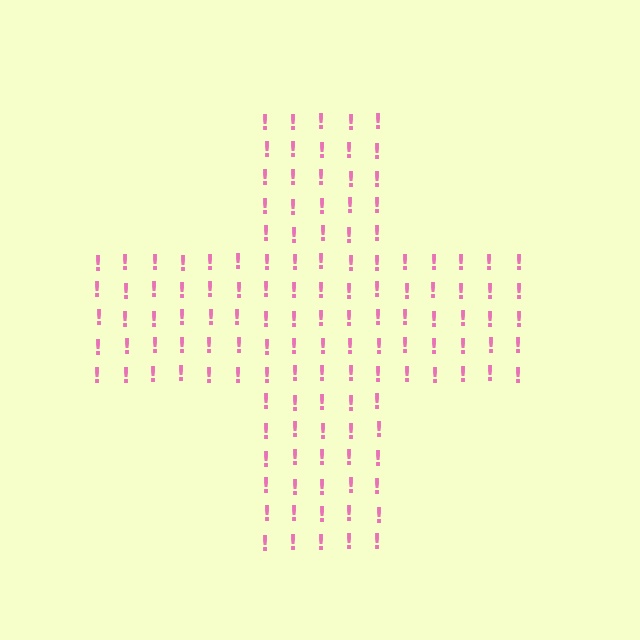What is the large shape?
The large shape is a cross.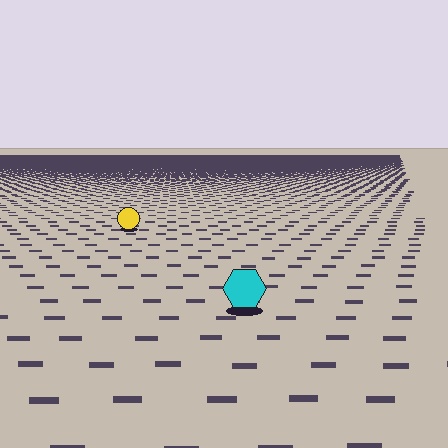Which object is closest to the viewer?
The cyan hexagon is closest. The texture marks near it are larger and more spread out.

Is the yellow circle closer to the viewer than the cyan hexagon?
No. The cyan hexagon is closer — you can tell from the texture gradient: the ground texture is coarser near it.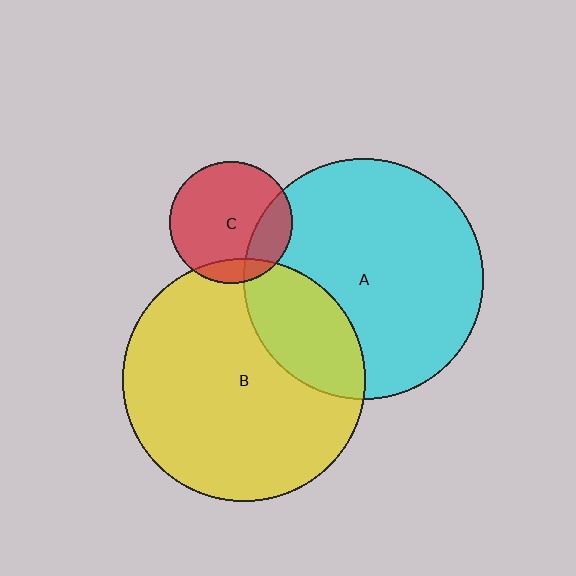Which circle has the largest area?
Circle B (yellow).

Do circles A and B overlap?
Yes.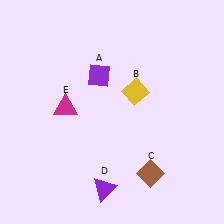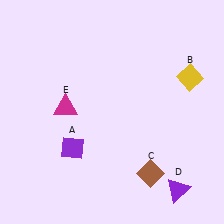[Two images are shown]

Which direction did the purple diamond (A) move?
The purple diamond (A) moved down.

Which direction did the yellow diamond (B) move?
The yellow diamond (B) moved right.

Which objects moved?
The objects that moved are: the purple diamond (A), the yellow diamond (B), the purple triangle (D).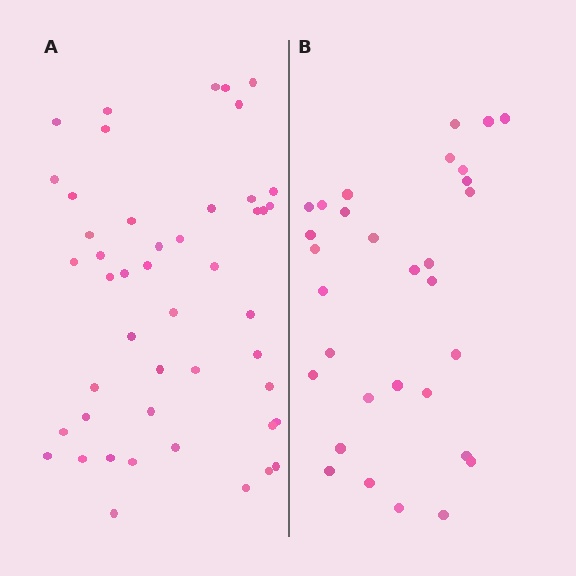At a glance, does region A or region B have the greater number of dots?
Region A (the left region) has more dots.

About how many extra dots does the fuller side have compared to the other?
Region A has approximately 15 more dots than region B.